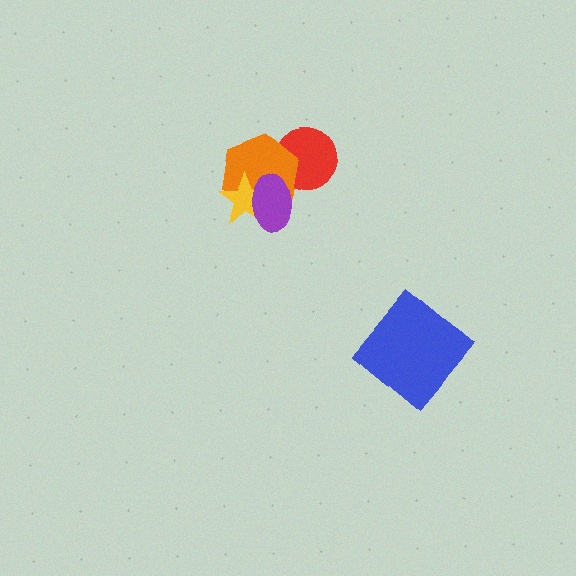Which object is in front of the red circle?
The orange hexagon is in front of the red circle.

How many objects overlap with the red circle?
1 object overlaps with the red circle.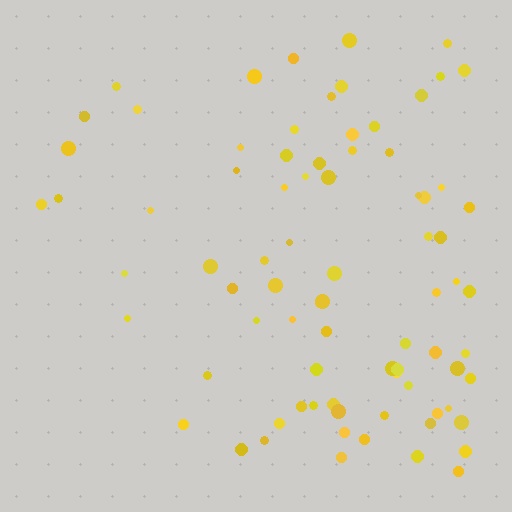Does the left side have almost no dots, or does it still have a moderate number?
Still a moderate number, just noticeably fewer than the right.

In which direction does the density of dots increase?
From left to right, with the right side densest.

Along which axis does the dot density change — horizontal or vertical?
Horizontal.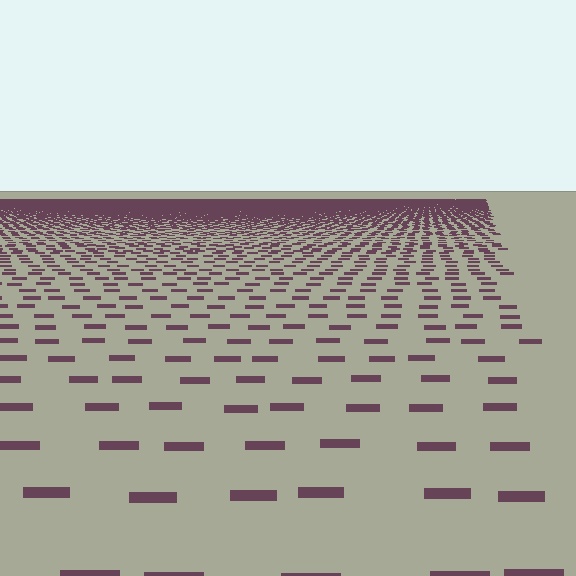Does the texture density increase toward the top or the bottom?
Density increases toward the top.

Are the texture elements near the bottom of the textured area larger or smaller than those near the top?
Larger. Near the bottom, elements are closer to the viewer and appear at a bigger on-screen size.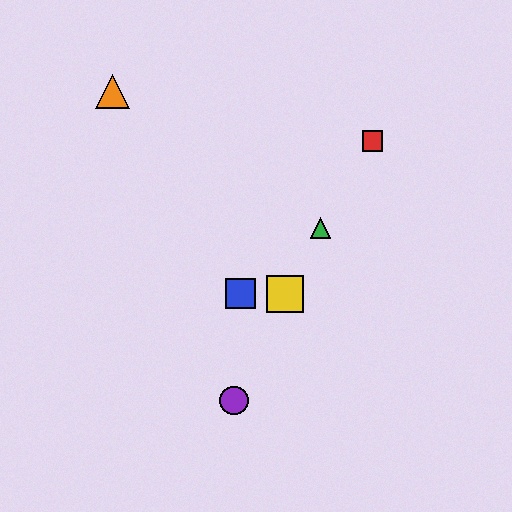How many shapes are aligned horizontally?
2 shapes (the blue square, the yellow square) are aligned horizontally.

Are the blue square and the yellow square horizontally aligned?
Yes, both are at y≈294.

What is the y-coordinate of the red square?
The red square is at y≈141.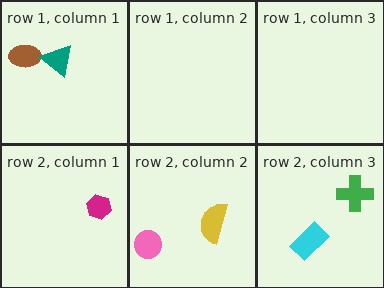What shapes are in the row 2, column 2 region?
The yellow semicircle, the pink circle.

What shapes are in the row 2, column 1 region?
The magenta hexagon.